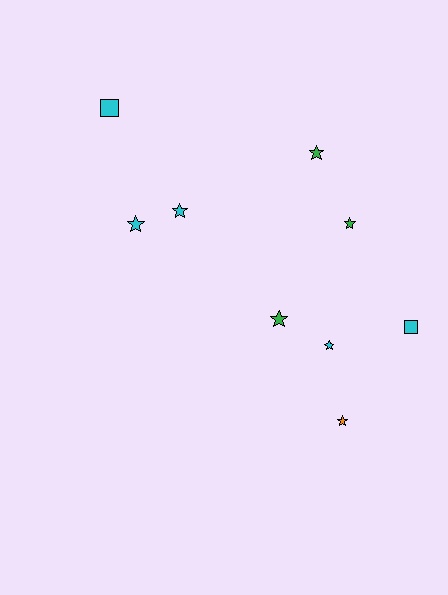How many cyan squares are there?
There are 2 cyan squares.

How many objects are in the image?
There are 9 objects.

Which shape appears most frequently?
Star, with 7 objects.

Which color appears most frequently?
Cyan, with 5 objects.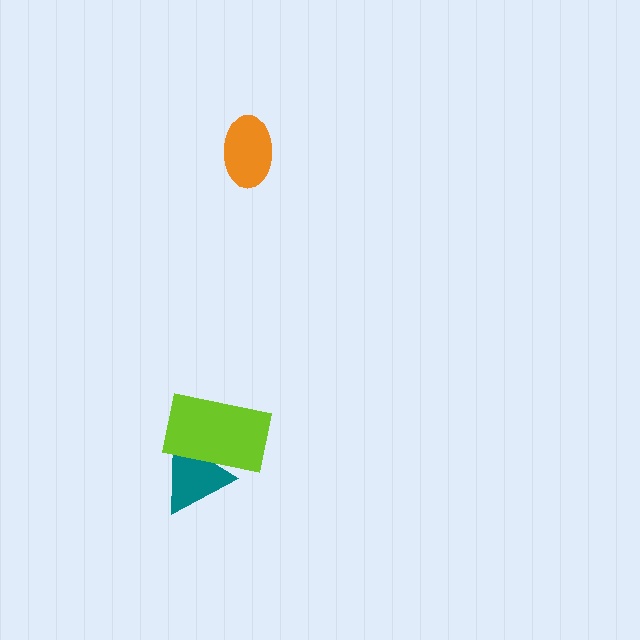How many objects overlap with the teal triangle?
1 object overlaps with the teal triangle.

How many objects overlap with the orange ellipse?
0 objects overlap with the orange ellipse.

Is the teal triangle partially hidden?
Yes, it is partially covered by another shape.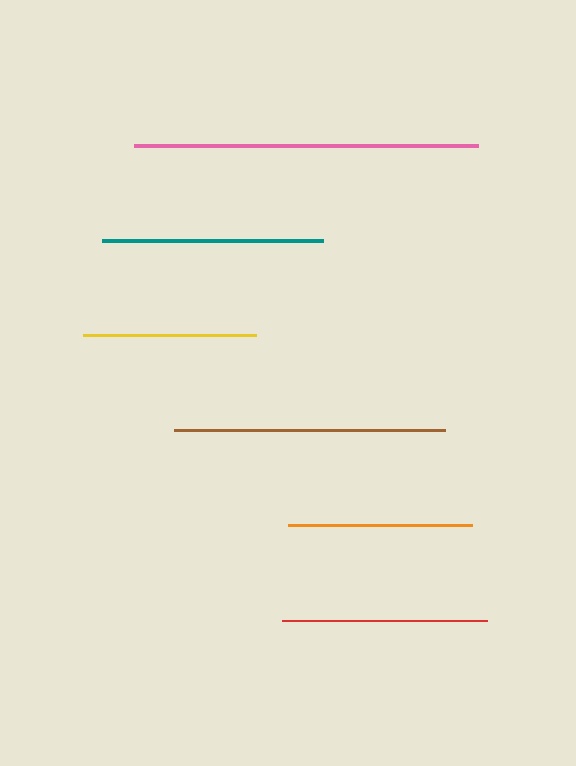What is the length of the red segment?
The red segment is approximately 205 pixels long.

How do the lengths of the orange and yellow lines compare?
The orange and yellow lines are approximately the same length.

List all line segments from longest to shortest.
From longest to shortest: pink, brown, teal, red, orange, yellow.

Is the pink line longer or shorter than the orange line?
The pink line is longer than the orange line.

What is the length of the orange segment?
The orange segment is approximately 184 pixels long.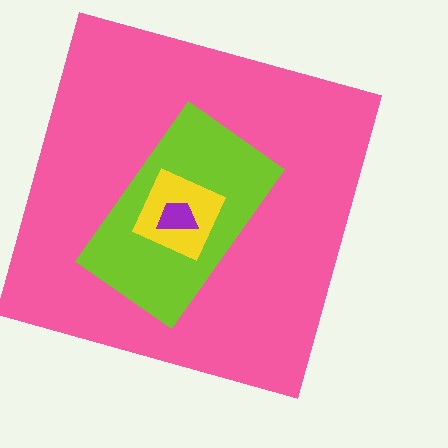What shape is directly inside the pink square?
The lime rectangle.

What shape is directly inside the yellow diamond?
The purple trapezoid.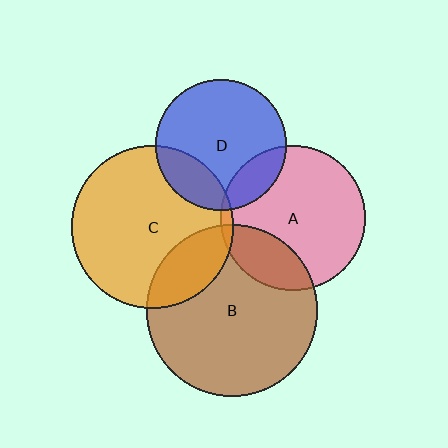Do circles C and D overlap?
Yes.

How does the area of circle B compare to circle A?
Approximately 1.4 times.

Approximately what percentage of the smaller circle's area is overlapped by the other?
Approximately 20%.